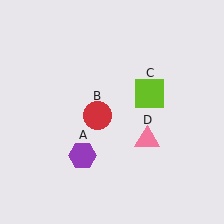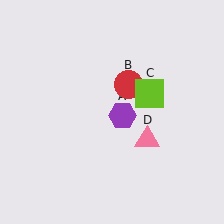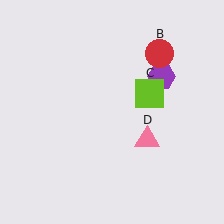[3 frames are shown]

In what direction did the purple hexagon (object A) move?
The purple hexagon (object A) moved up and to the right.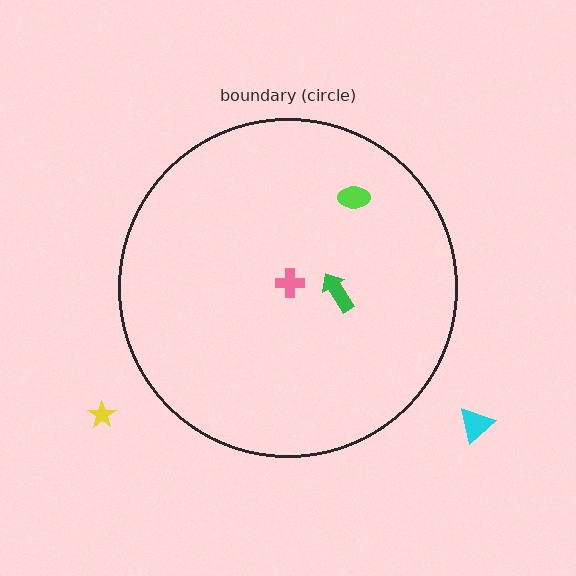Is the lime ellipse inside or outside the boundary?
Inside.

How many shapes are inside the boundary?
3 inside, 2 outside.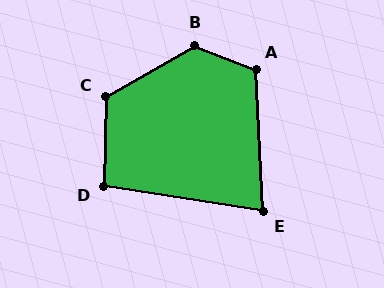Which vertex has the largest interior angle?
B, at approximately 129 degrees.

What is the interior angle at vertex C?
Approximately 122 degrees (obtuse).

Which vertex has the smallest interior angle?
E, at approximately 78 degrees.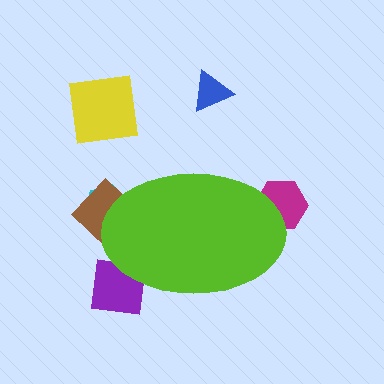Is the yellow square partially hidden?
No, the yellow square is fully visible.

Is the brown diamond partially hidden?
Yes, the brown diamond is partially hidden behind the lime ellipse.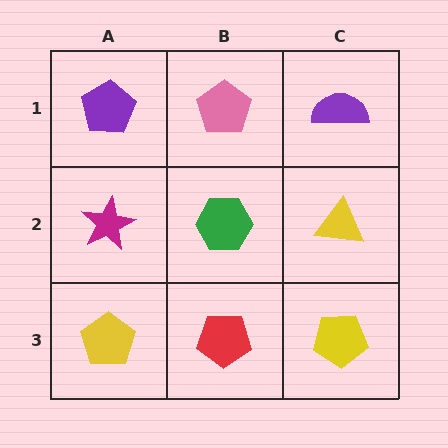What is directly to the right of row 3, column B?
A yellow pentagon.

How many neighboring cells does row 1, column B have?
3.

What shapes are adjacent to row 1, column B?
A green hexagon (row 2, column B), a purple pentagon (row 1, column A), a purple semicircle (row 1, column C).